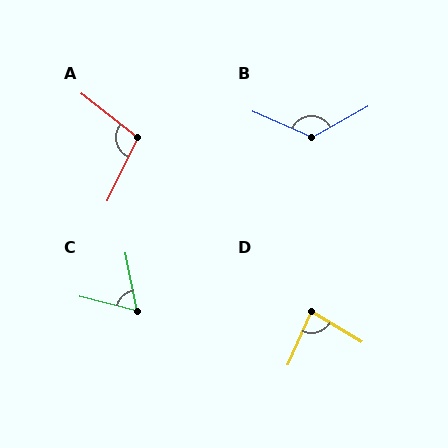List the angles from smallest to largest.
C (65°), D (83°), A (102°), B (127°).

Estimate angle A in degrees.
Approximately 102 degrees.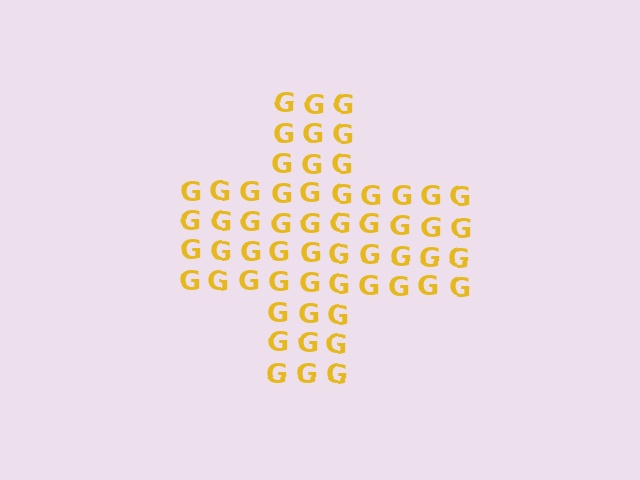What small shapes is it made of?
It is made of small letter G's.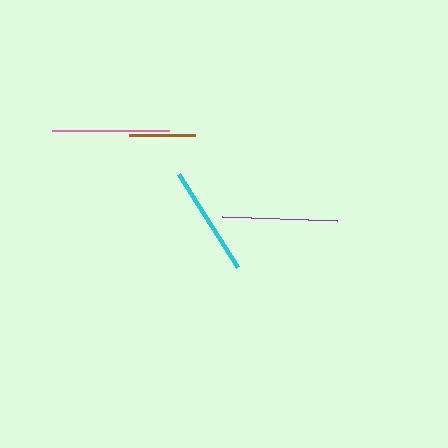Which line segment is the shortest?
The brown line is the shortest at approximately 65 pixels.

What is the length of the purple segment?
The purple segment is approximately 114 pixels long.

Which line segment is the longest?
The pink line is the longest at approximately 116 pixels.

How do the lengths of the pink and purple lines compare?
The pink and purple lines are approximately the same length.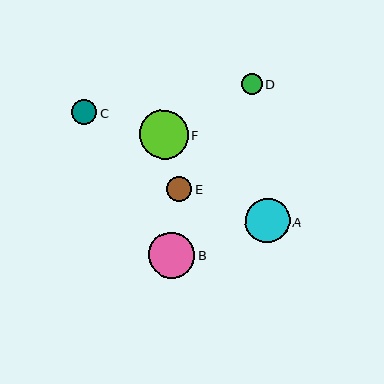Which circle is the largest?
Circle F is the largest with a size of approximately 49 pixels.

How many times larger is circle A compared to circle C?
Circle A is approximately 1.8 times the size of circle C.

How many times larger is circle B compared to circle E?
Circle B is approximately 1.8 times the size of circle E.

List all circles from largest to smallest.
From largest to smallest: F, B, A, E, C, D.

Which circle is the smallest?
Circle D is the smallest with a size of approximately 21 pixels.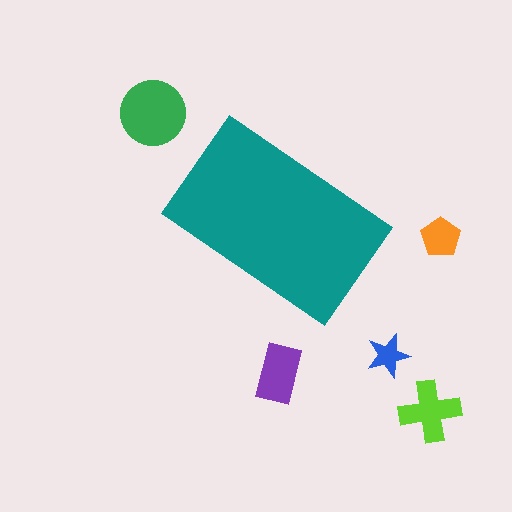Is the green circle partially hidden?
No, the green circle is fully visible.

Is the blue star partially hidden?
No, the blue star is fully visible.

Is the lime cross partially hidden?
No, the lime cross is fully visible.